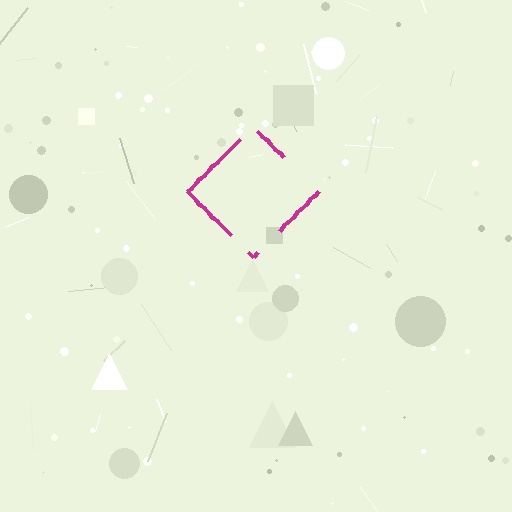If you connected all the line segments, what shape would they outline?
They would outline a diamond.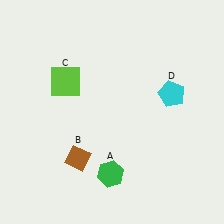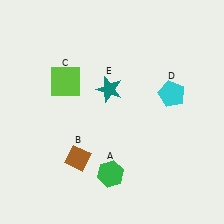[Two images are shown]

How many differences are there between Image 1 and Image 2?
There is 1 difference between the two images.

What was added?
A teal star (E) was added in Image 2.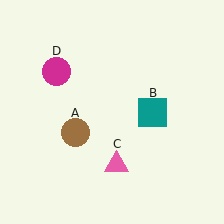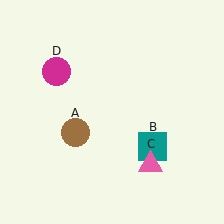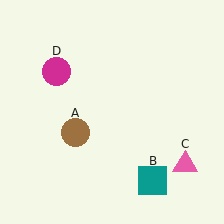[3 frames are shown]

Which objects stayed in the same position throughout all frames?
Brown circle (object A) and magenta circle (object D) remained stationary.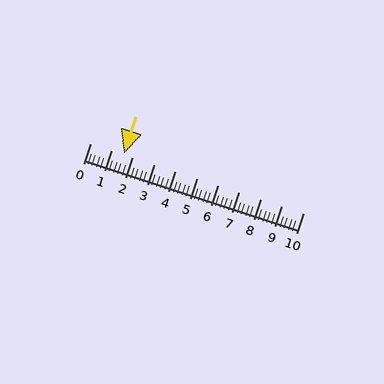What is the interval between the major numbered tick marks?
The major tick marks are spaced 1 units apart.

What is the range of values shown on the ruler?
The ruler shows values from 0 to 10.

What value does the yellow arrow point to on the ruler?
The yellow arrow points to approximately 1.6.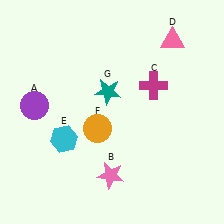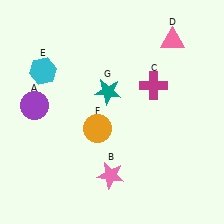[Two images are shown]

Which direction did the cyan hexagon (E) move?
The cyan hexagon (E) moved up.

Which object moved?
The cyan hexagon (E) moved up.